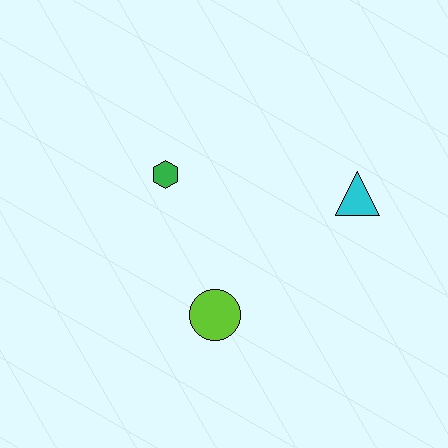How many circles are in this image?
There is 1 circle.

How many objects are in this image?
There are 3 objects.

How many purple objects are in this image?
There are no purple objects.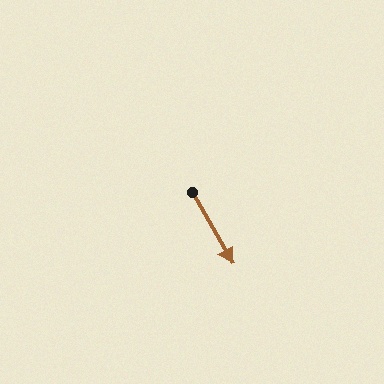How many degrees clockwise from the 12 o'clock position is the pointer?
Approximately 150 degrees.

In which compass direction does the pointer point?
Southeast.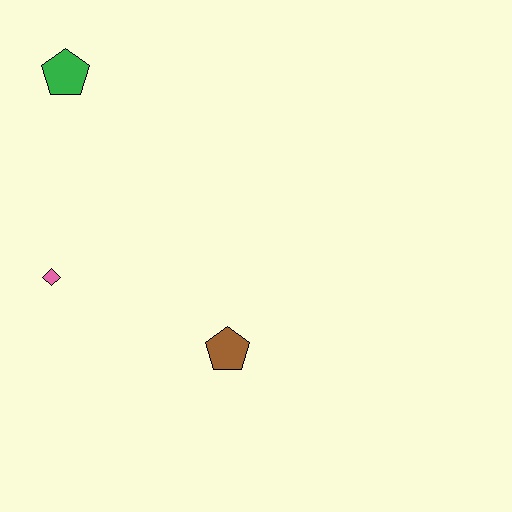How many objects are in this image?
There are 3 objects.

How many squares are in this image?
There are no squares.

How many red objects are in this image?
There are no red objects.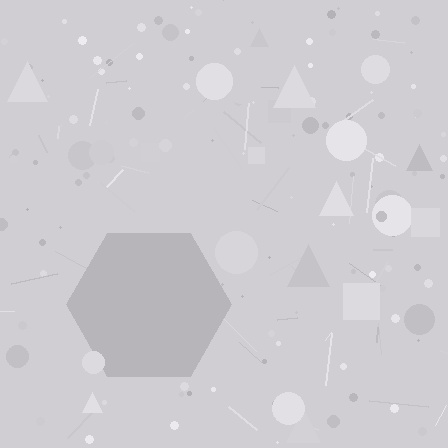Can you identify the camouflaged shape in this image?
The camouflaged shape is a hexagon.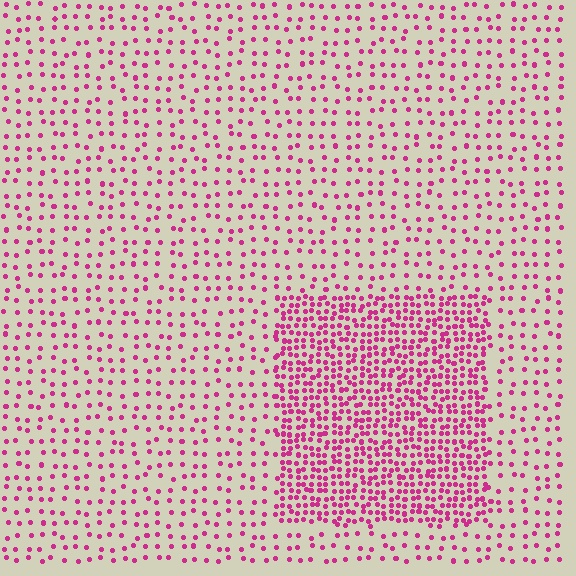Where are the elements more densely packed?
The elements are more densely packed inside the rectangle boundary.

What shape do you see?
I see a rectangle.